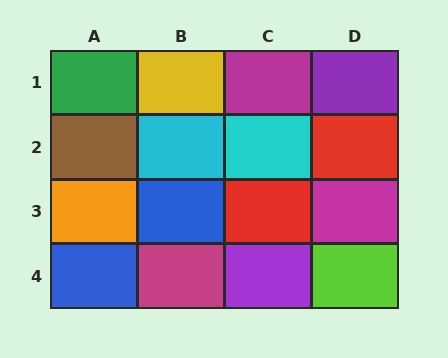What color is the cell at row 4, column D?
Lime.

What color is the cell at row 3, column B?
Blue.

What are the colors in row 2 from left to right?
Brown, cyan, cyan, red.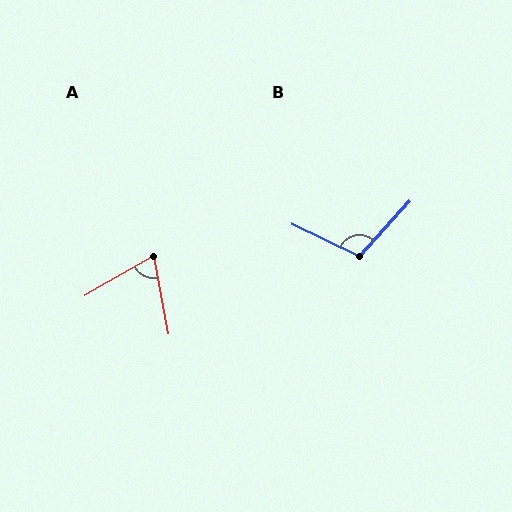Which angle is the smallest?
A, at approximately 70 degrees.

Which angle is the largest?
B, at approximately 107 degrees.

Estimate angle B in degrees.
Approximately 107 degrees.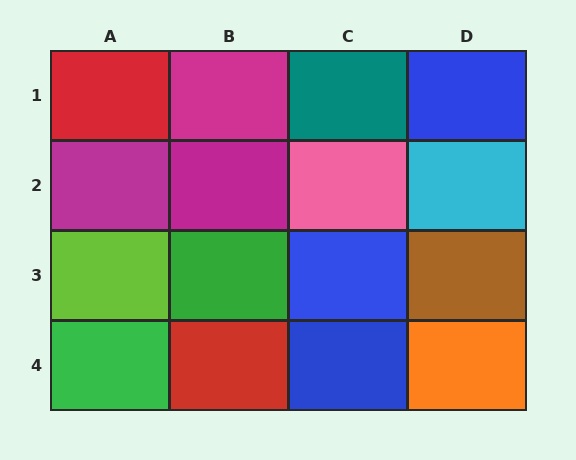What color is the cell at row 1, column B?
Magenta.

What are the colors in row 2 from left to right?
Magenta, magenta, pink, cyan.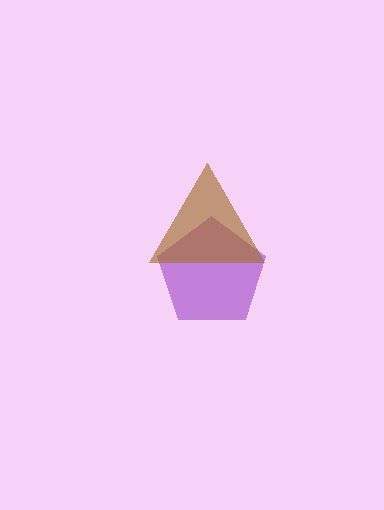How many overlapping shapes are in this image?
There are 2 overlapping shapes in the image.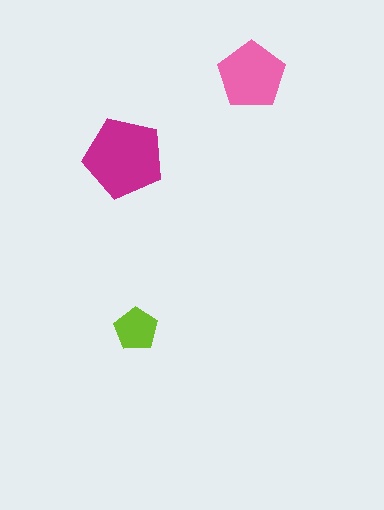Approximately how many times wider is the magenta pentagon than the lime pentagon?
About 2 times wider.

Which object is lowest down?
The lime pentagon is bottommost.